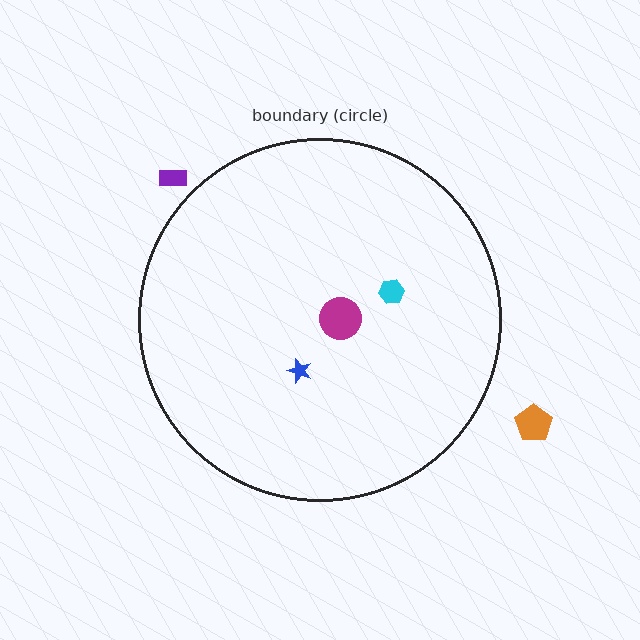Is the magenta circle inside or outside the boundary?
Inside.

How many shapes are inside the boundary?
3 inside, 2 outside.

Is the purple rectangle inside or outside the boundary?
Outside.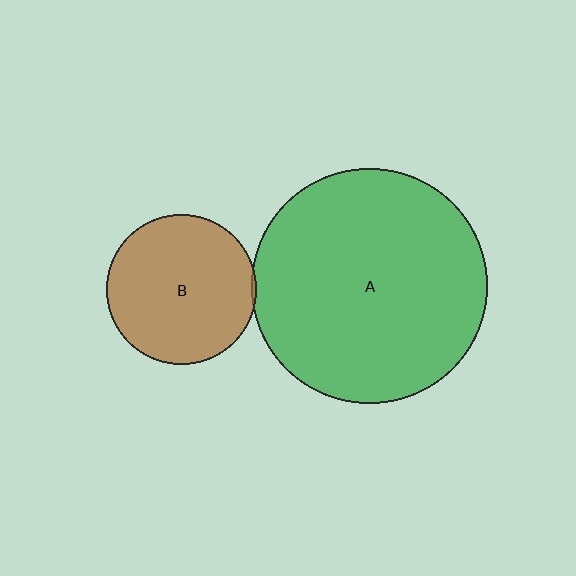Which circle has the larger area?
Circle A (green).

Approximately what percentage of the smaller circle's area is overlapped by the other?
Approximately 5%.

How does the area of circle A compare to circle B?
Approximately 2.5 times.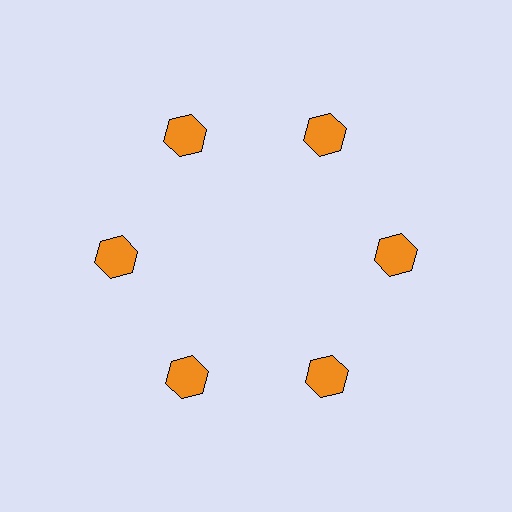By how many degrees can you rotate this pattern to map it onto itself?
The pattern maps onto itself every 60 degrees of rotation.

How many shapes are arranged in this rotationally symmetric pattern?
There are 6 shapes, arranged in 6 groups of 1.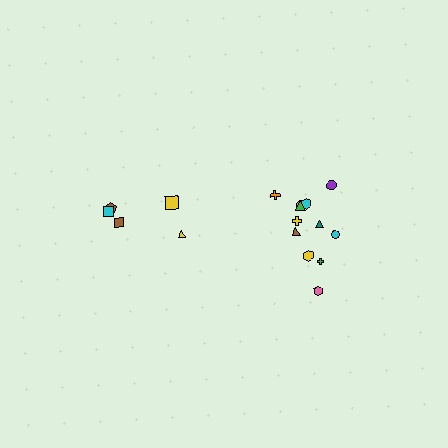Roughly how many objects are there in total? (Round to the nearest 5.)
Roughly 15 objects in total.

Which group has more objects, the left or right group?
The right group.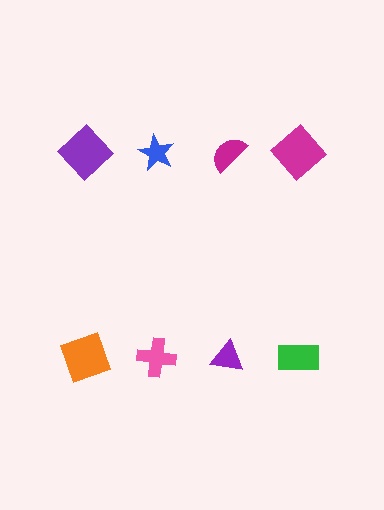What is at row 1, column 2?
A blue star.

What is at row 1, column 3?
A magenta semicircle.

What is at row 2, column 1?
An orange square.